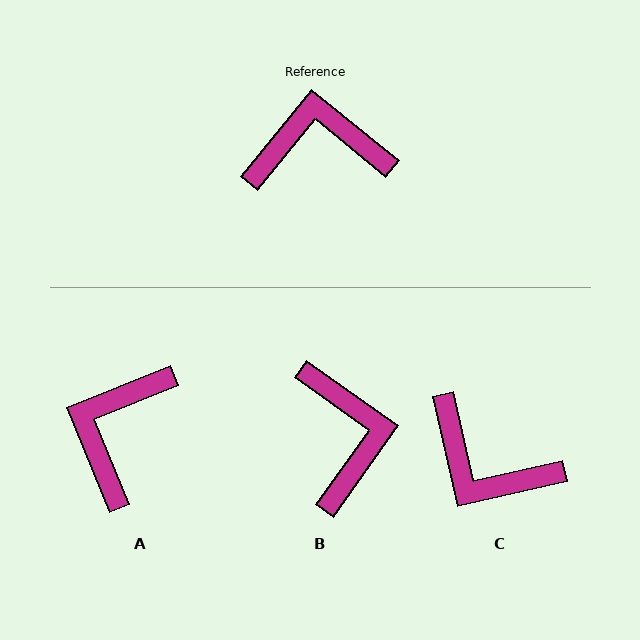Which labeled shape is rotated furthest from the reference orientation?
C, about 142 degrees away.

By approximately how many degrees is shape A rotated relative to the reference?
Approximately 61 degrees counter-clockwise.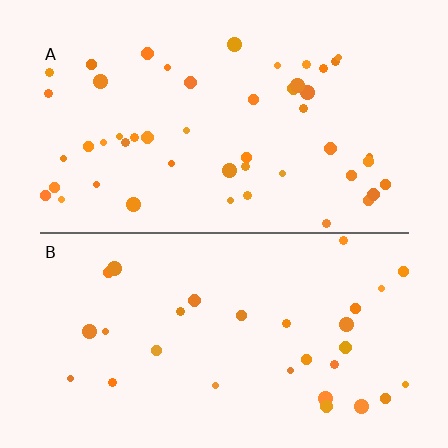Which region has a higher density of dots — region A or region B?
A (the top).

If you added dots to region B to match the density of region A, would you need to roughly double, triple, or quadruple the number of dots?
Approximately double.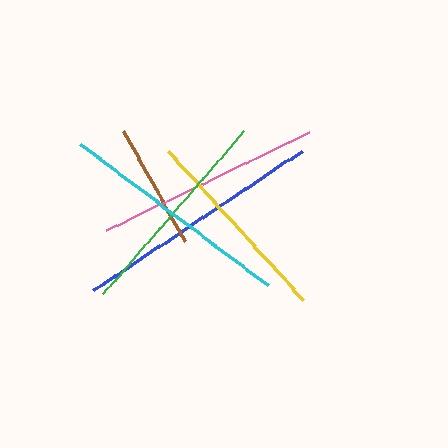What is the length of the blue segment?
The blue segment is approximately 250 pixels long.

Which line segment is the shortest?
The brown line is the shortest at approximately 126 pixels.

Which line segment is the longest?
The blue line is the longest at approximately 250 pixels.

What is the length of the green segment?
The green segment is approximately 215 pixels long.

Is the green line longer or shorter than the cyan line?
The cyan line is longer than the green line.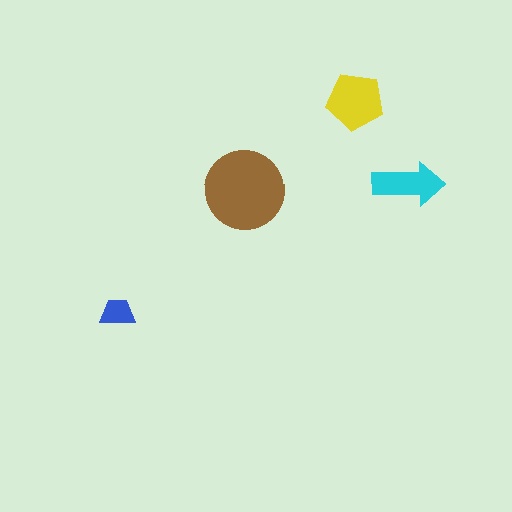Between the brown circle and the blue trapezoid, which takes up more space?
The brown circle.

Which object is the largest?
The brown circle.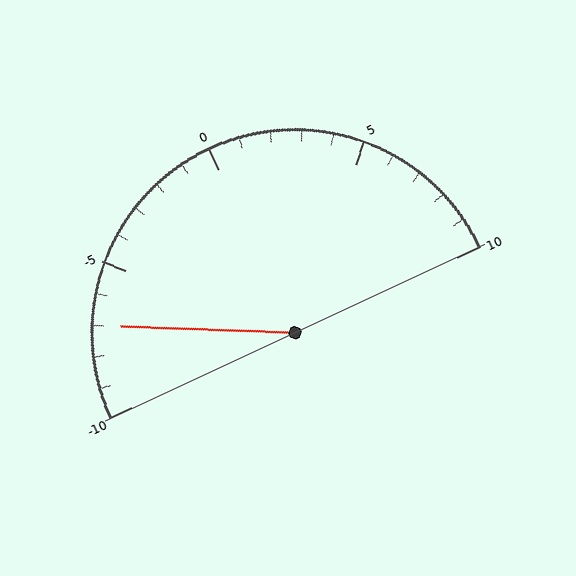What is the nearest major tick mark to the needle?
The nearest major tick mark is -5.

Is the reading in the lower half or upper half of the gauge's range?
The reading is in the lower half of the range (-10 to 10).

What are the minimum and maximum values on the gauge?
The gauge ranges from -10 to 10.